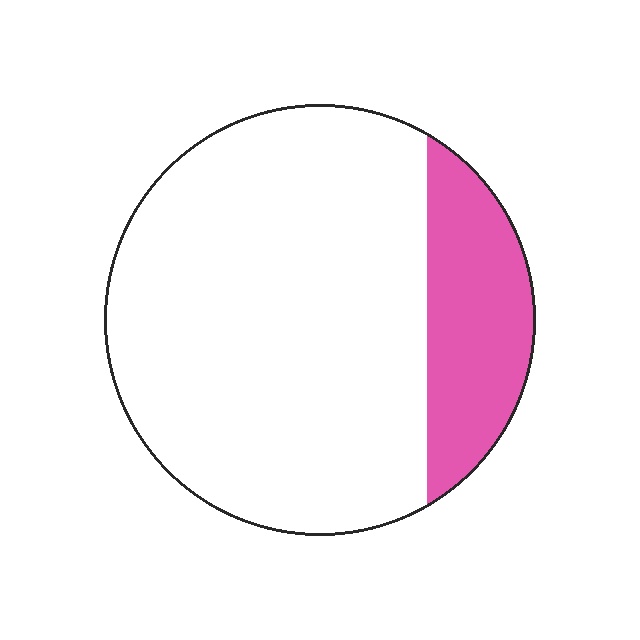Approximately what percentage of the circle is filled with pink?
Approximately 20%.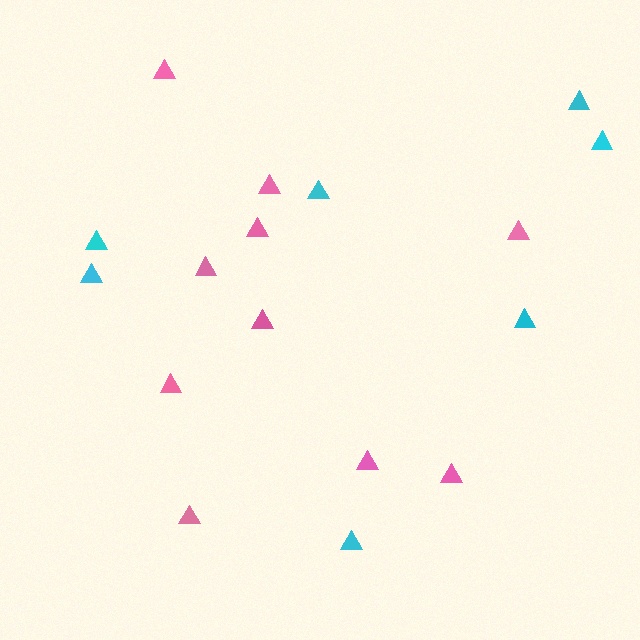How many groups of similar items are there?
There are 2 groups: one group of cyan triangles (7) and one group of pink triangles (10).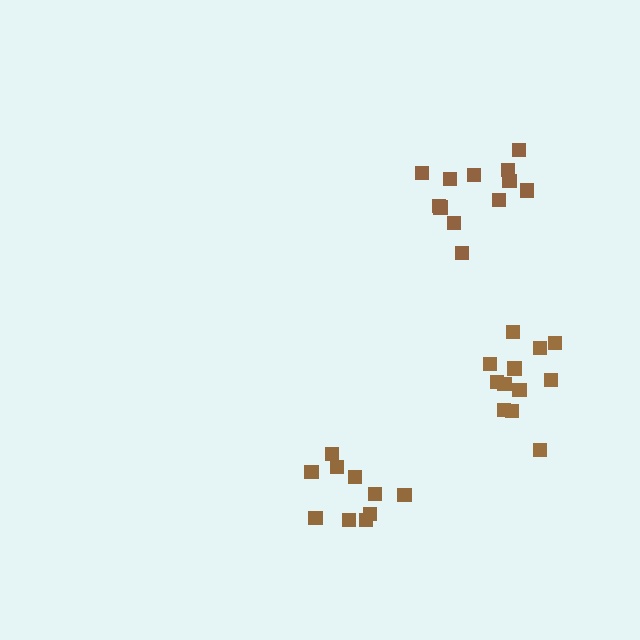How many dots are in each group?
Group 1: 10 dots, Group 2: 12 dots, Group 3: 12 dots (34 total).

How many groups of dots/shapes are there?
There are 3 groups.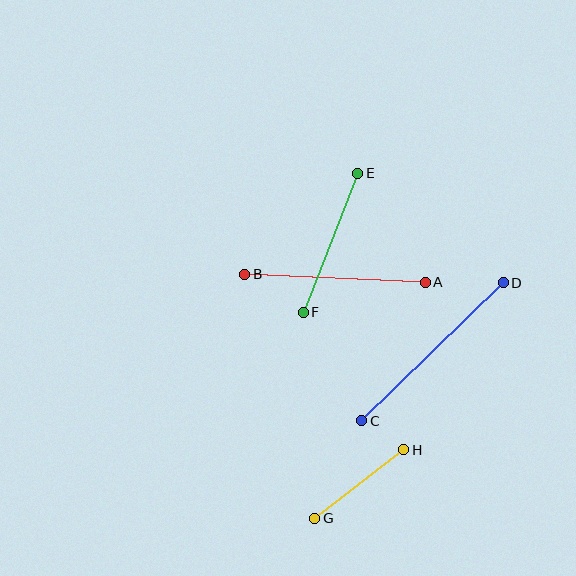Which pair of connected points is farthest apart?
Points C and D are farthest apart.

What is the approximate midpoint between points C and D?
The midpoint is at approximately (433, 352) pixels.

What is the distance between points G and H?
The distance is approximately 112 pixels.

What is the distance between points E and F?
The distance is approximately 149 pixels.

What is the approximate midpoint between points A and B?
The midpoint is at approximately (335, 278) pixels.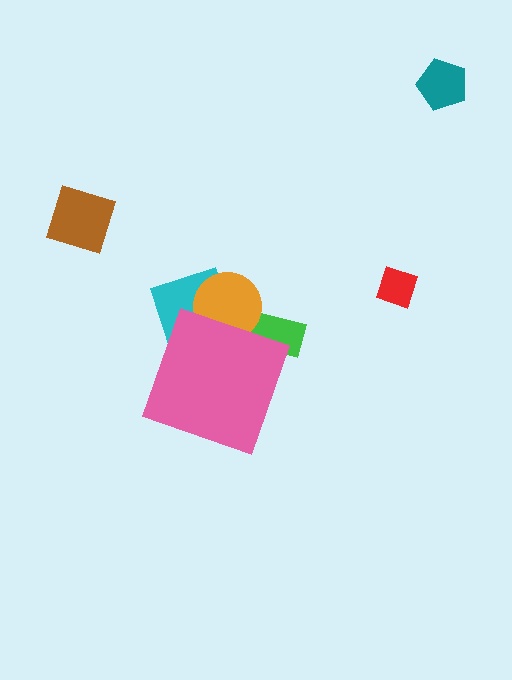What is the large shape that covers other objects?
A pink diamond.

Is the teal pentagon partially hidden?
No, the teal pentagon is fully visible.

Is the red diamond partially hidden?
No, the red diamond is fully visible.